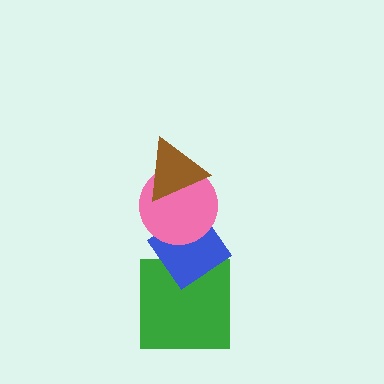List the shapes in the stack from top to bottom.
From top to bottom: the brown triangle, the pink circle, the blue diamond, the green square.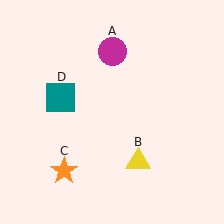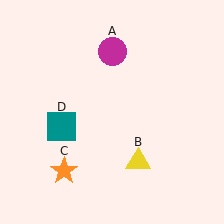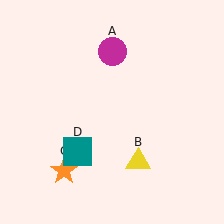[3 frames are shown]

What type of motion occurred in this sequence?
The teal square (object D) rotated counterclockwise around the center of the scene.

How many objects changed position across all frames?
1 object changed position: teal square (object D).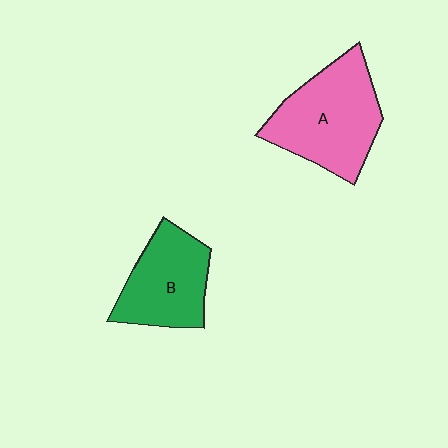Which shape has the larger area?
Shape A (pink).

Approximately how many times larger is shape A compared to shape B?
Approximately 1.3 times.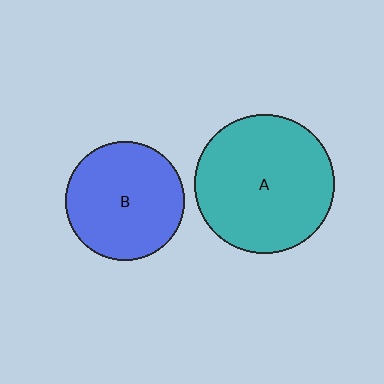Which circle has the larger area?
Circle A (teal).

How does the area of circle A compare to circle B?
Approximately 1.4 times.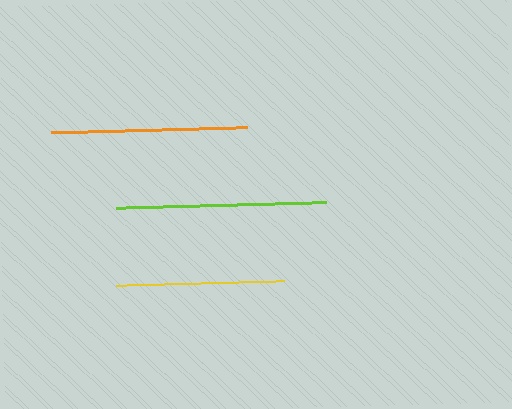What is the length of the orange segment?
The orange segment is approximately 196 pixels long.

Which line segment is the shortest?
The yellow line is the shortest at approximately 167 pixels.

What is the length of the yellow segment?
The yellow segment is approximately 167 pixels long.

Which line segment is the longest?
The lime line is the longest at approximately 210 pixels.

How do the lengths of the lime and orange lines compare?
The lime and orange lines are approximately the same length.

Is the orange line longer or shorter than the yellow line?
The orange line is longer than the yellow line.